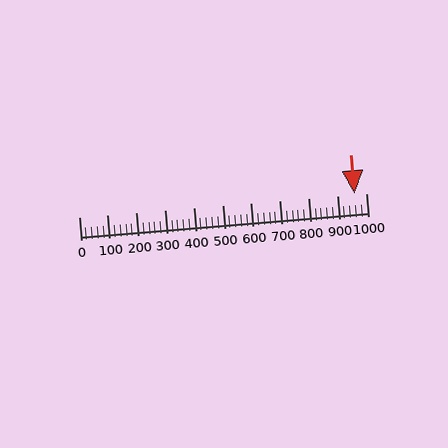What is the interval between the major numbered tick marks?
The major tick marks are spaced 100 units apart.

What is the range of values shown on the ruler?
The ruler shows values from 0 to 1000.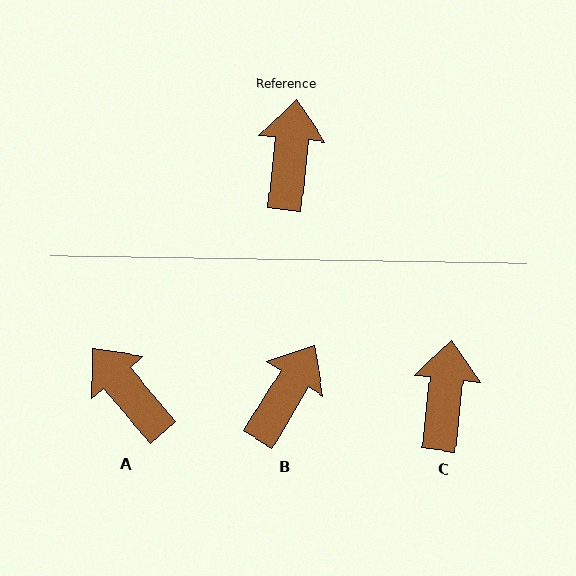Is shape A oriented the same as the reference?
No, it is off by about 46 degrees.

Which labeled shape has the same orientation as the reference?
C.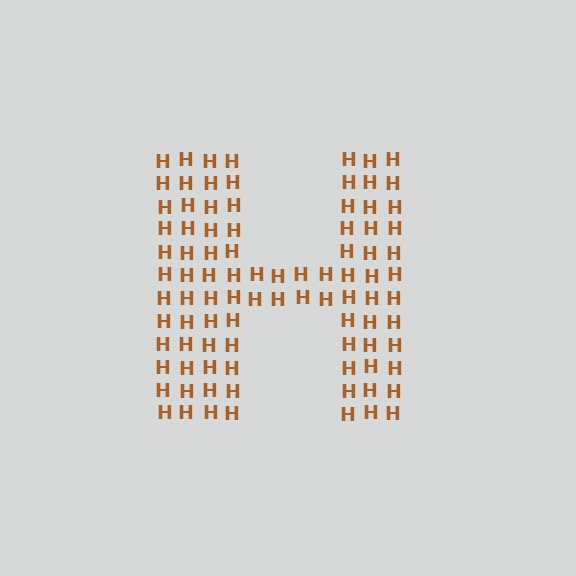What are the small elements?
The small elements are letter H's.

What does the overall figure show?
The overall figure shows the letter H.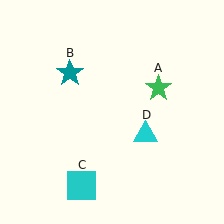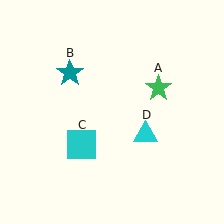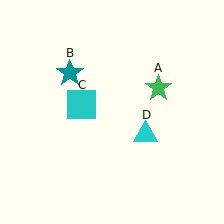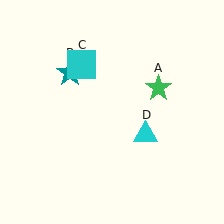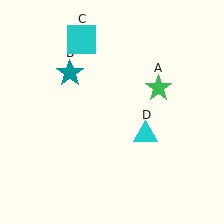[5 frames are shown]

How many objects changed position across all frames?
1 object changed position: cyan square (object C).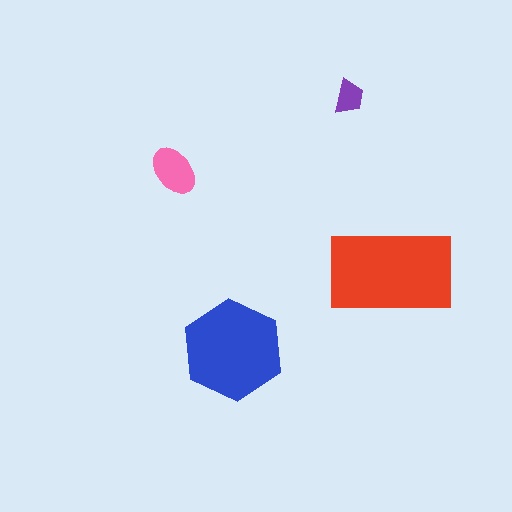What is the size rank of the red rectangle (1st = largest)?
1st.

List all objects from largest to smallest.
The red rectangle, the blue hexagon, the pink ellipse, the purple trapezoid.